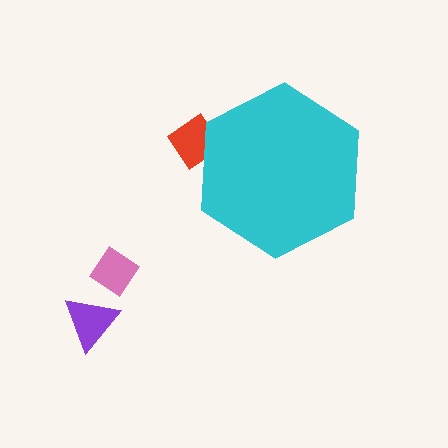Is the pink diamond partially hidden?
No, the pink diamond is fully visible.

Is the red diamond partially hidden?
Yes, the red diamond is partially hidden behind the cyan hexagon.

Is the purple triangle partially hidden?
No, the purple triangle is fully visible.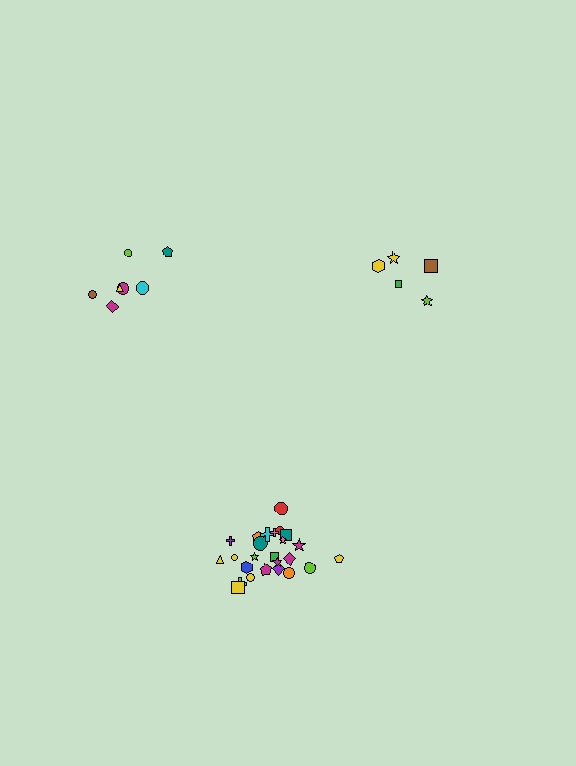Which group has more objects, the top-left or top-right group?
The top-left group.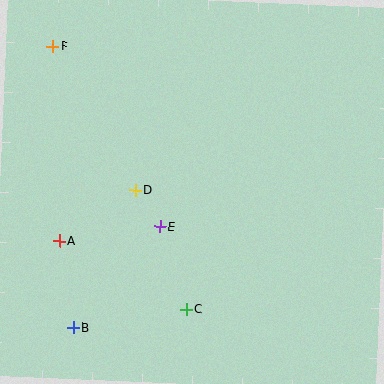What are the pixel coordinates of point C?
Point C is at (186, 309).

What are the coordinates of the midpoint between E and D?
The midpoint between E and D is at (148, 208).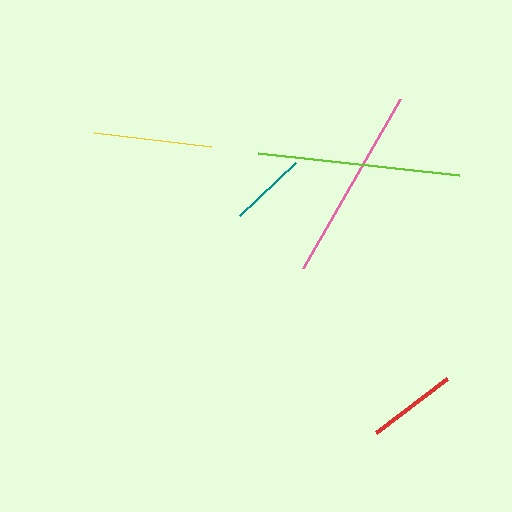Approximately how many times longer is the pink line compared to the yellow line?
The pink line is approximately 1.7 times the length of the yellow line.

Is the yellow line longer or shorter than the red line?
The yellow line is longer than the red line.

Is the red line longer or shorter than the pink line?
The pink line is longer than the red line.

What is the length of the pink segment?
The pink segment is approximately 195 pixels long.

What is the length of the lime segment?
The lime segment is approximately 202 pixels long.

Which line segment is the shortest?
The teal line is the shortest at approximately 77 pixels.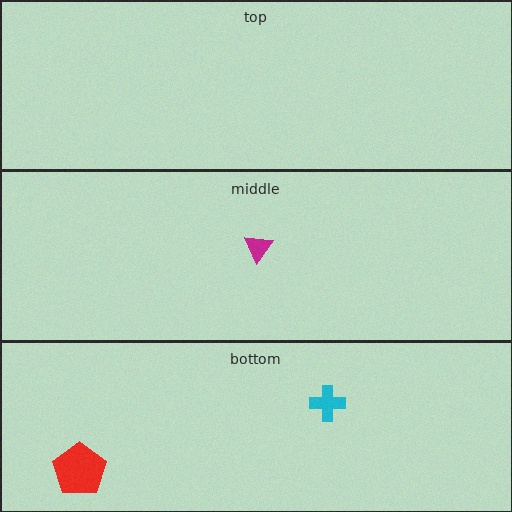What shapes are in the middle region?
The magenta triangle.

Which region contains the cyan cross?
The bottom region.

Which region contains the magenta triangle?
The middle region.